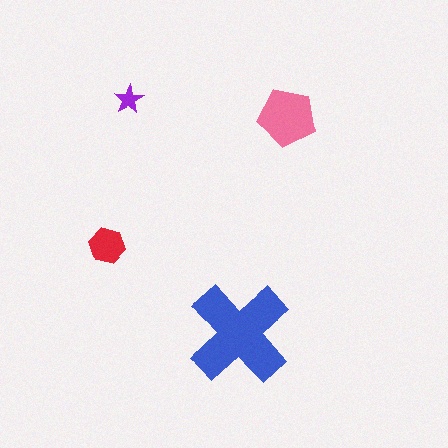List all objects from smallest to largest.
The purple star, the red hexagon, the pink pentagon, the blue cross.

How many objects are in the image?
There are 4 objects in the image.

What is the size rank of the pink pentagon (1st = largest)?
2nd.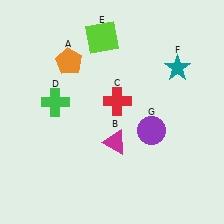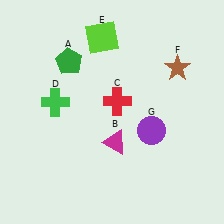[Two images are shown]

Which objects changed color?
A changed from orange to green. F changed from teal to brown.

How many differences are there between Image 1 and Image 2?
There are 2 differences between the two images.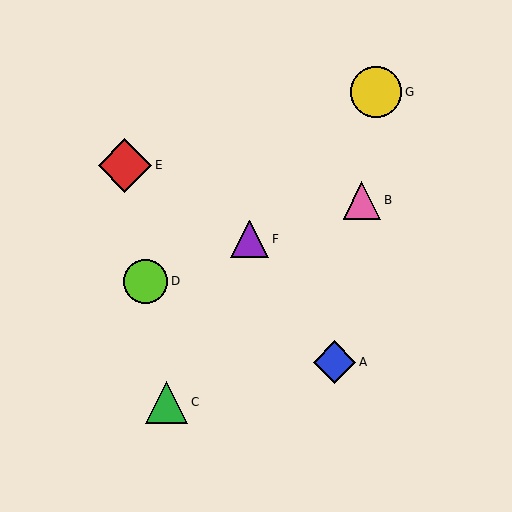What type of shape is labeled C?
Shape C is a green triangle.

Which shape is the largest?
The red diamond (labeled E) is the largest.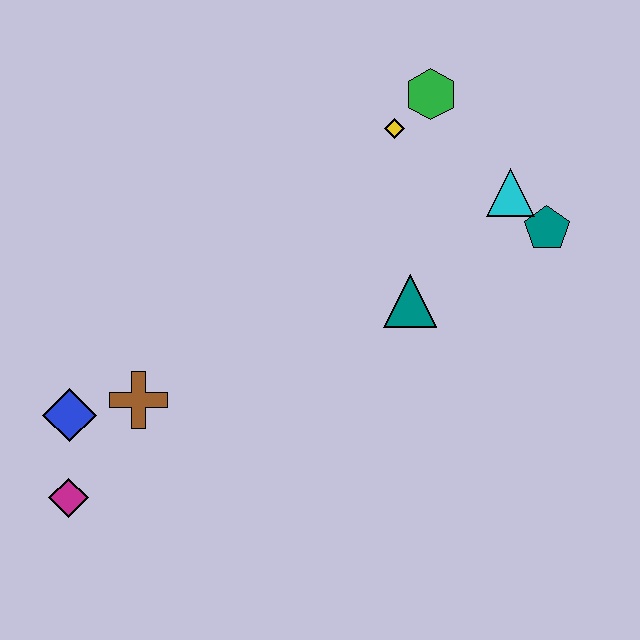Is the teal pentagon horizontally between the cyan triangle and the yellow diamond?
No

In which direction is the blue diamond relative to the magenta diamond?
The blue diamond is above the magenta diamond.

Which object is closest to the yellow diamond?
The green hexagon is closest to the yellow diamond.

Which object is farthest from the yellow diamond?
The magenta diamond is farthest from the yellow diamond.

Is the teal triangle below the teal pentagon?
Yes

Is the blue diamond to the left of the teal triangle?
Yes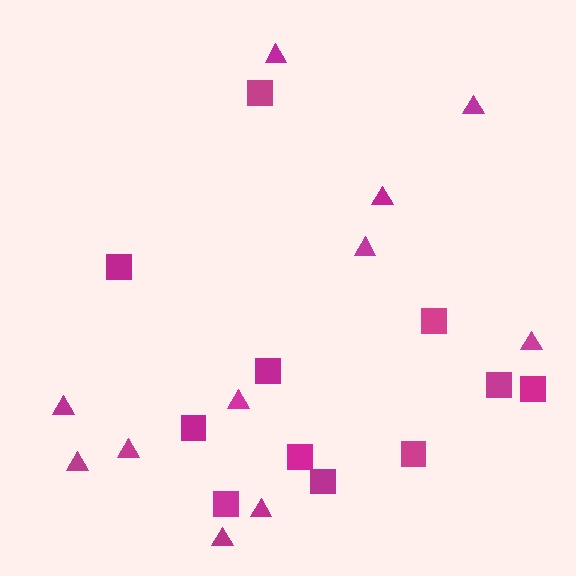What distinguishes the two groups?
There are 2 groups: one group of squares (11) and one group of triangles (11).